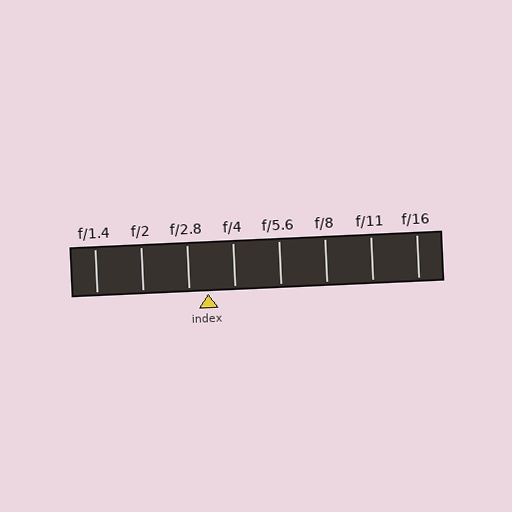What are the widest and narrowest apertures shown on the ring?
The widest aperture shown is f/1.4 and the narrowest is f/16.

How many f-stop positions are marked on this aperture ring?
There are 8 f-stop positions marked.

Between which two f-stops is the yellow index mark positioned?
The index mark is between f/2.8 and f/4.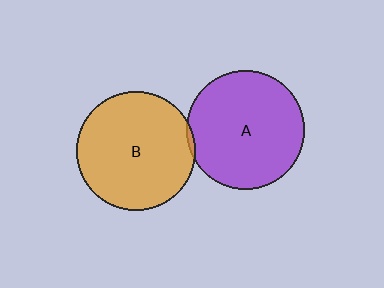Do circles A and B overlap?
Yes.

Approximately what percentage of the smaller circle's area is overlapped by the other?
Approximately 5%.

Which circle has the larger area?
Circle B (orange).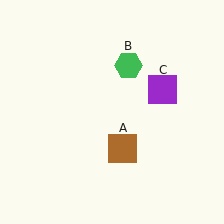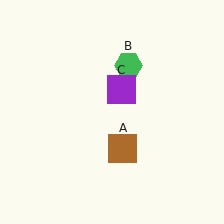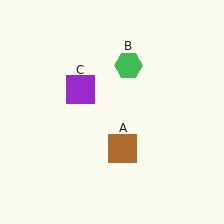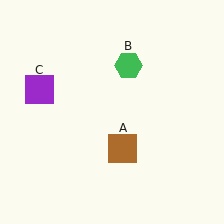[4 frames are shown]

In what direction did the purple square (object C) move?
The purple square (object C) moved left.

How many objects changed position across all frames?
1 object changed position: purple square (object C).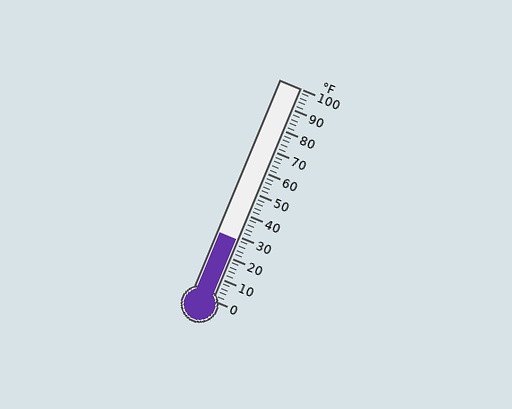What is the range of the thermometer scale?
The thermometer scale ranges from 0°F to 100°F.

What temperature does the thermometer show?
The thermometer shows approximately 28°F.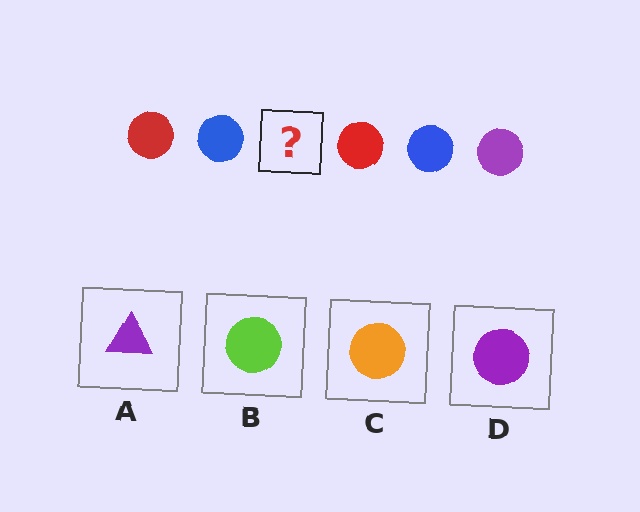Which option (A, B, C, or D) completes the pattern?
D.